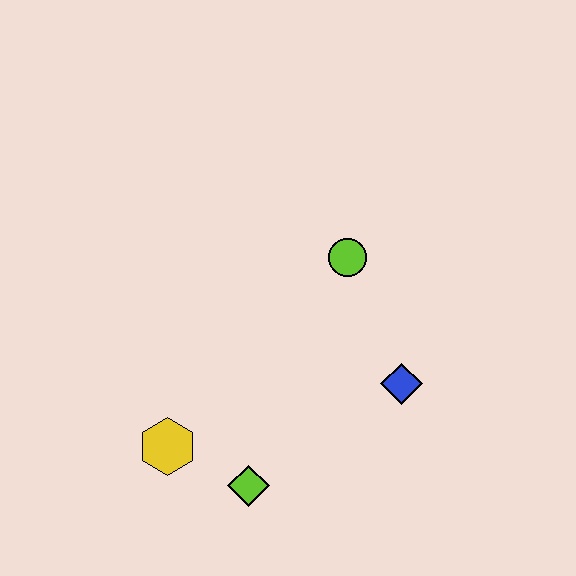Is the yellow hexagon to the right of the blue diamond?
No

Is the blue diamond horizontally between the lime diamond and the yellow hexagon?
No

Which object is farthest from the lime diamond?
The lime circle is farthest from the lime diamond.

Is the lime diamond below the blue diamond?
Yes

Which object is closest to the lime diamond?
The yellow hexagon is closest to the lime diamond.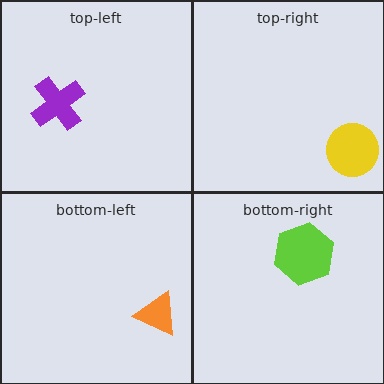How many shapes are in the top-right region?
1.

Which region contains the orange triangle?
The bottom-left region.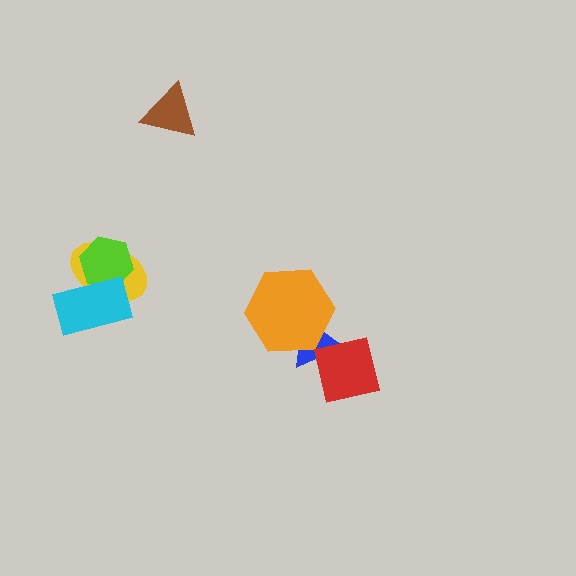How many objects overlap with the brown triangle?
0 objects overlap with the brown triangle.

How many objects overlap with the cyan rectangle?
2 objects overlap with the cyan rectangle.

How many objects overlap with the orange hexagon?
1 object overlaps with the orange hexagon.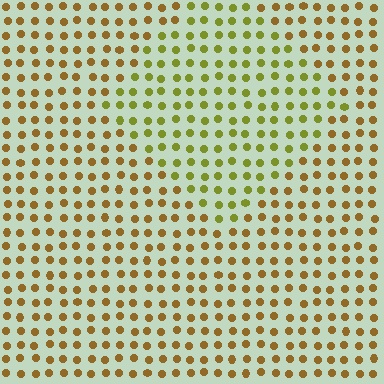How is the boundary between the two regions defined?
The boundary is defined purely by a slight shift in hue (about 36 degrees). Spacing, size, and orientation are identical on both sides.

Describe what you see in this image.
The image is filled with small brown elements in a uniform arrangement. A diamond-shaped region is visible where the elements are tinted to a slightly different hue, forming a subtle color boundary.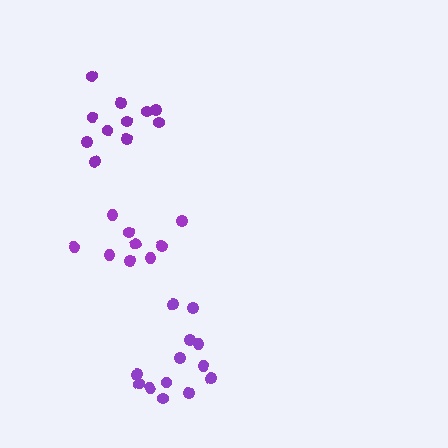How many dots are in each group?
Group 1: 9 dots, Group 2: 13 dots, Group 3: 11 dots (33 total).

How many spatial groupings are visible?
There are 3 spatial groupings.